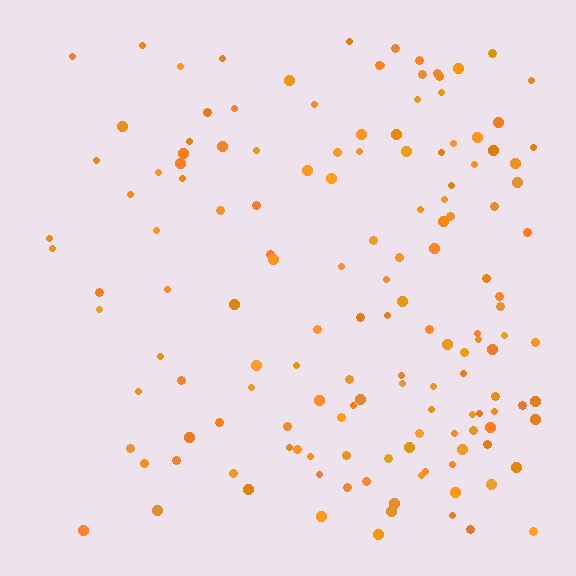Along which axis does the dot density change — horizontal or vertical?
Horizontal.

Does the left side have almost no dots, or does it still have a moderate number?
Still a moderate number, just noticeably fewer than the right.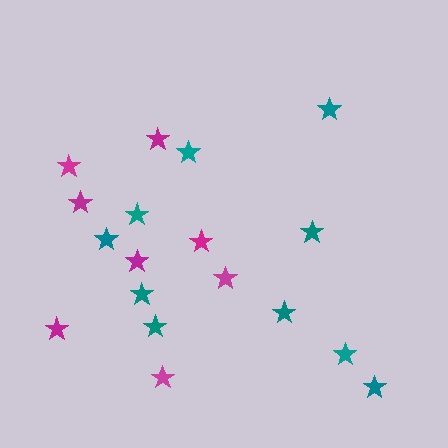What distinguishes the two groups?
There are 2 groups: one group of magenta stars (8) and one group of teal stars (10).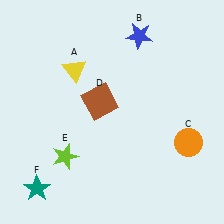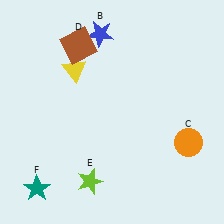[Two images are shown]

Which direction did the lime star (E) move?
The lime star (E) moved down.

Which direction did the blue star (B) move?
The blue star (B) moved left.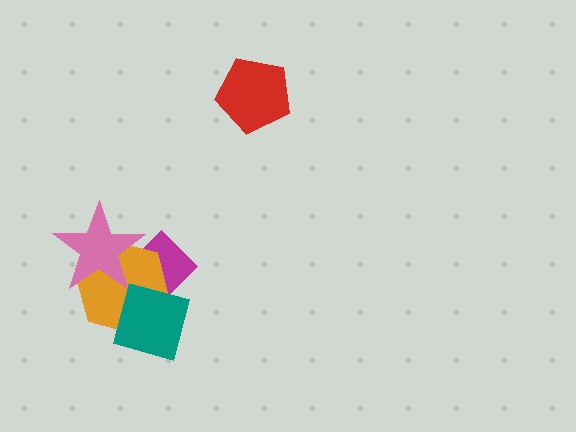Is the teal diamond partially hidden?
No, no other shape covers it.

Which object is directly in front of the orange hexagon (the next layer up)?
The teal diamond is directly in front of the orange hexagon.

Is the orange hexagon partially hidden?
Yes, it is partially covered by another shape.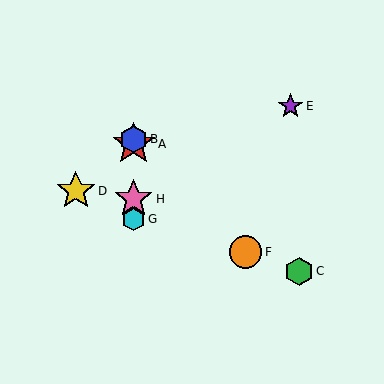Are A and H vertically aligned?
Yes, both are at x≈134.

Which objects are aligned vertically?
Objects A, B, G, H are aligned vertically.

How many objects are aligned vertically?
4 objects (A, B, G, H) are aligned vertically.